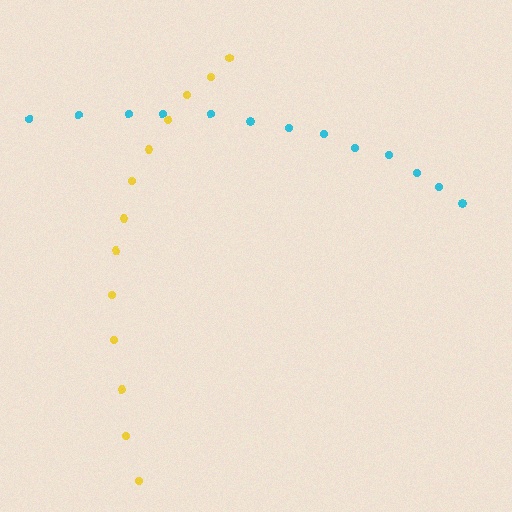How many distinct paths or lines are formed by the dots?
There are 2 distinct paths.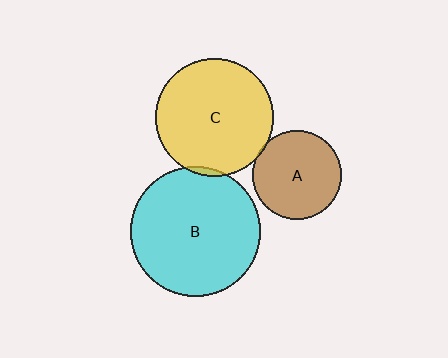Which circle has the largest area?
Circle B (cyan).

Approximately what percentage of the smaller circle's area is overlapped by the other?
Approximately 5%.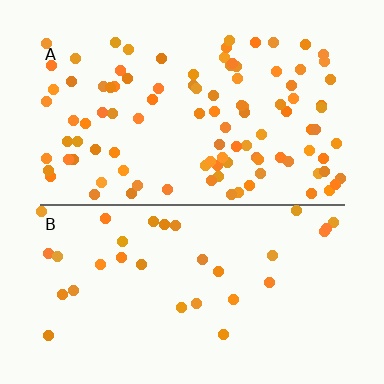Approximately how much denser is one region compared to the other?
Approximately 3.1× — region A over region B.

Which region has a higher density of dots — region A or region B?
A (the top).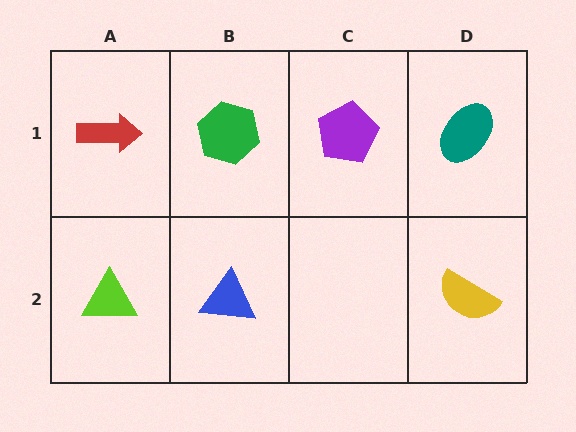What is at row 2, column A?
A lime triangle.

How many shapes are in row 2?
3 shapes.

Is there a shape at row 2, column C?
No, that cell is empty.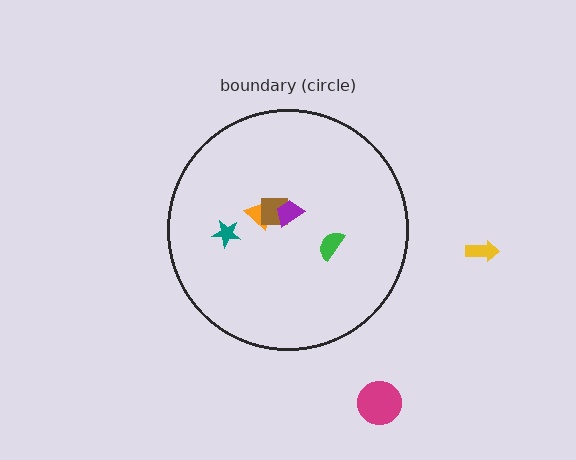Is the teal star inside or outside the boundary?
Inside.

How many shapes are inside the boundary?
5 inside, 2 outside.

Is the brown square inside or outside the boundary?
Inside.